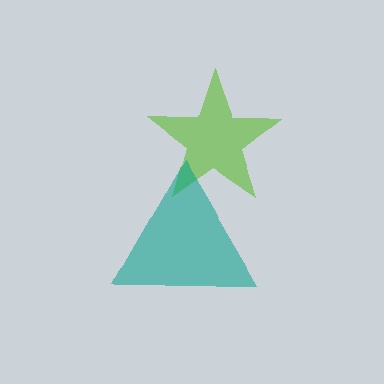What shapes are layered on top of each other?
The layered shapes are: a lime star, a teal triangle.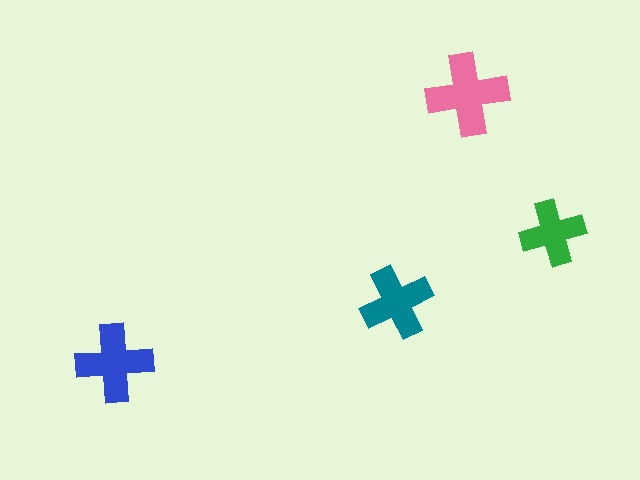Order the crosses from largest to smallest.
the pink one, the blue one, the teal one, the green one.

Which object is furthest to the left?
The blue cross is leftmost.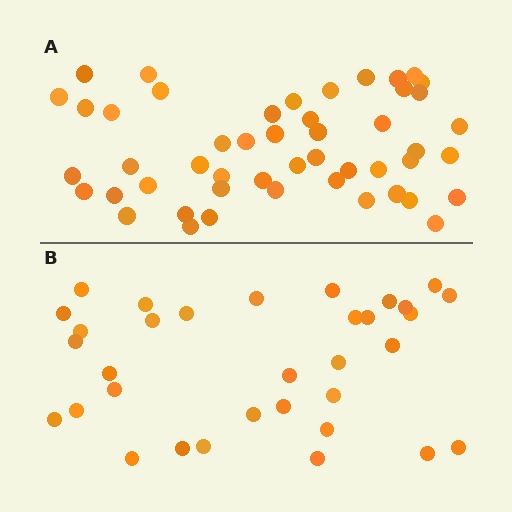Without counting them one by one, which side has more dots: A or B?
Region A (the top region) has more dots.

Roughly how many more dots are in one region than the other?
Region A has approximately 15 more dots than region B.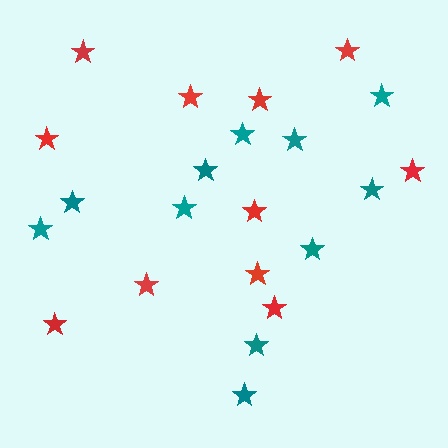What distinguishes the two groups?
There are 2 groups: one group of red stars (11) and one group of teal stars (11).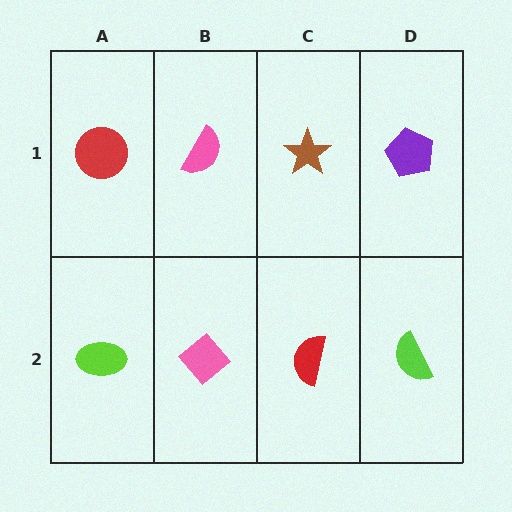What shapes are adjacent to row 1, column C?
A red semicircle (row 2, column C), a pink semicircle (row 1, column B), a purple pentagon (row 1, column D).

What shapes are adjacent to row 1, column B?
A pink diamond (row 2, column B), a red circle (row 1, column A), a brown star (row 1, column C).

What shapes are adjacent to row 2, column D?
A purple pentagon (row 1, column D), a red semicircle (row 2, column C).